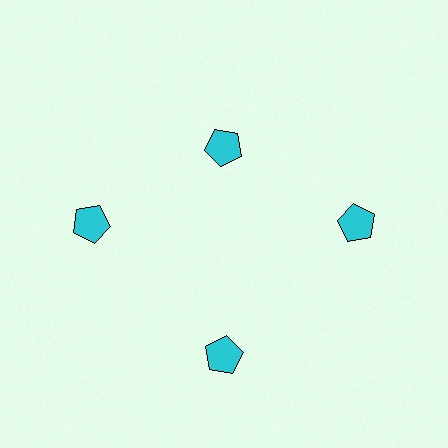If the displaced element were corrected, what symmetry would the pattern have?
It would have 4-fold rotational symmetry — the pattern would map onto itself every 90 degrees.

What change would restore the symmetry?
The symmetry would be restored by moving it outward, back onto the ring so that all 4 pentagons sit at equal angles and equal distance from the center.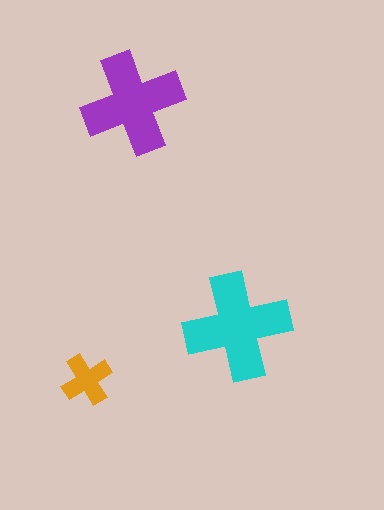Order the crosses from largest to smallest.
the cyan one, the purple one, the orange one.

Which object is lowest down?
The orange cross is bottommost.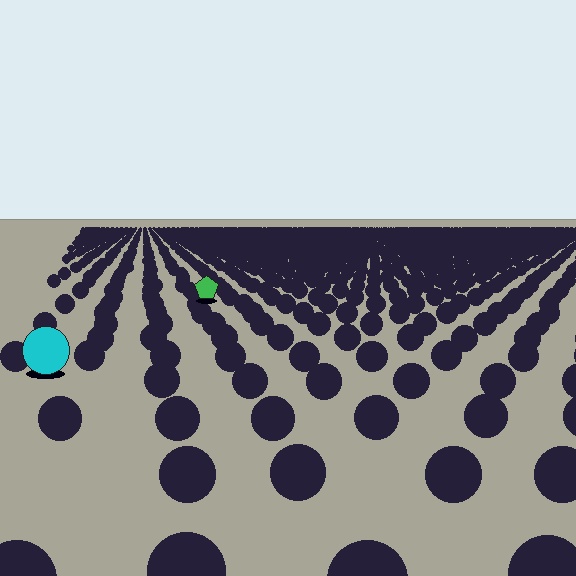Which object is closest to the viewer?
The cyan circle is closest. The texture marks near it are larger and more spread out.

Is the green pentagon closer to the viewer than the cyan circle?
No. The cyan circle is closer — you can tell from the texture gradient: the ground texture is coarser near it.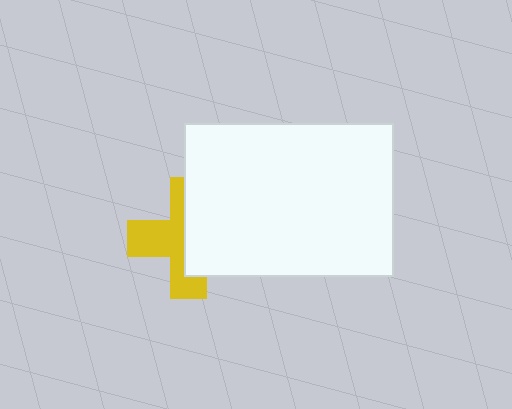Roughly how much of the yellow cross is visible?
About half of it is visible (roughly 49%).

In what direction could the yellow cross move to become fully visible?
The yellow cross could move left. That would shift it out from behind the white rectangle entirely.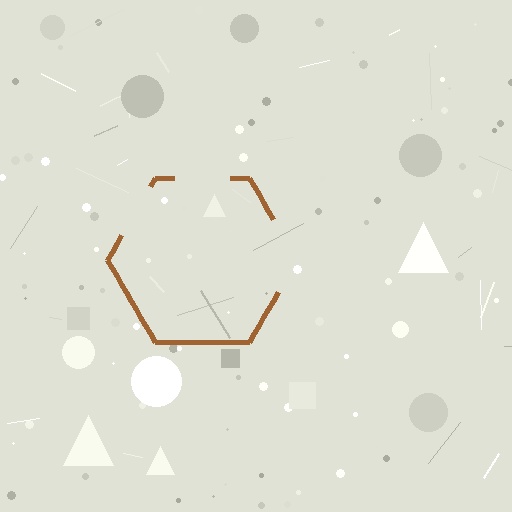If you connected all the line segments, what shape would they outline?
They would outline a hexagon.